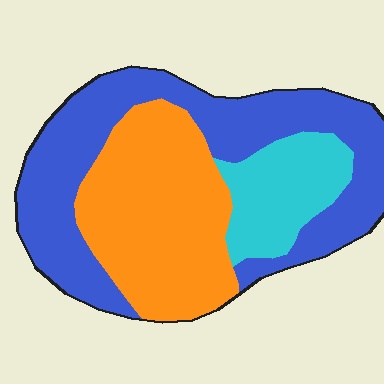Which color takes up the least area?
Cyan, at roughly 15%.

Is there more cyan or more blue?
Blue.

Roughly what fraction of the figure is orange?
Orange takes up about three eighths (3/8) of the figure.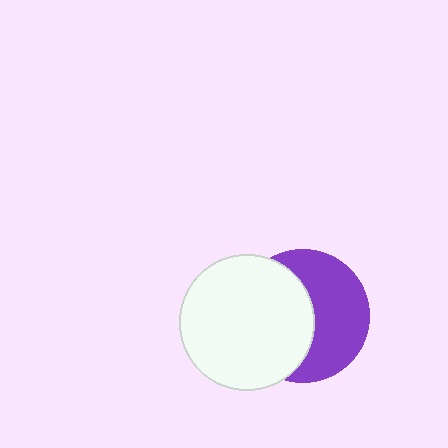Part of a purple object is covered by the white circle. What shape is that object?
It is a circle.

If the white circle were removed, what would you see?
You would see the complete purple circle.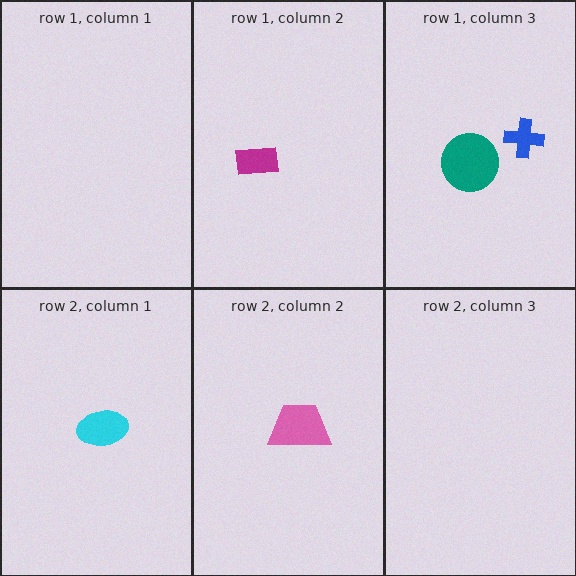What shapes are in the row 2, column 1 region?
The cyan ellipse.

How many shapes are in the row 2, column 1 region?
1.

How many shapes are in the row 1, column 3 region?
2.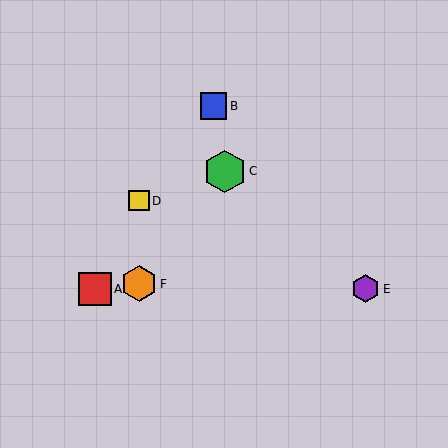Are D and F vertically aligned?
Yes, both are at x≈139.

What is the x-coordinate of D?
Object D is at x≈139.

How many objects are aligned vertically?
2 objects (D, F) are aligned vertically.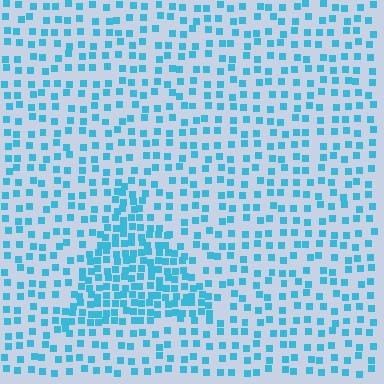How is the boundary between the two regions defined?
The boundary is defined by a change in element density (approximately 2.2x ratio). All elements are the same color, size, and shape.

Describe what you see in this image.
The image contains small cyan elements arranged at two different densities. A triangle-shaped region is visible where the elements are more densely packed than the surrounding area.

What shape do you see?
I see a triangle.